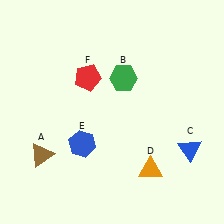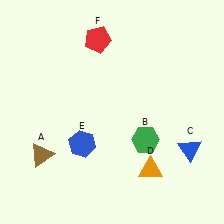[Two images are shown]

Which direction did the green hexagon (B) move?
The green hexagon (B) moved down.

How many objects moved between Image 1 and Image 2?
2 objects moved between the two images.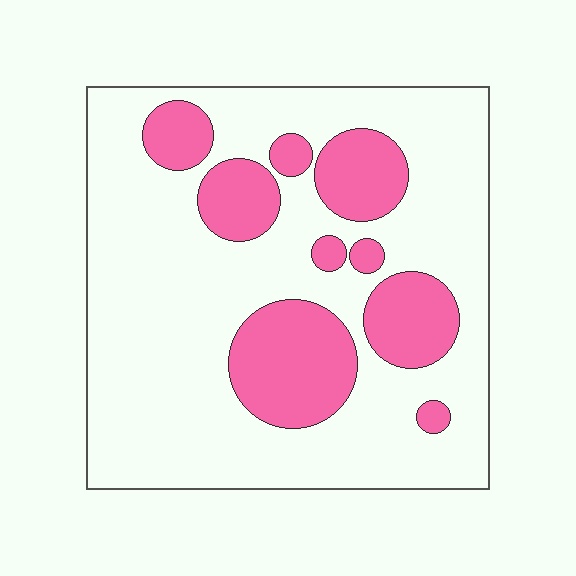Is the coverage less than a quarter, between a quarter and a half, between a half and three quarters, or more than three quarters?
Between a quarter and a half.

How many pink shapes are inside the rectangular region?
9.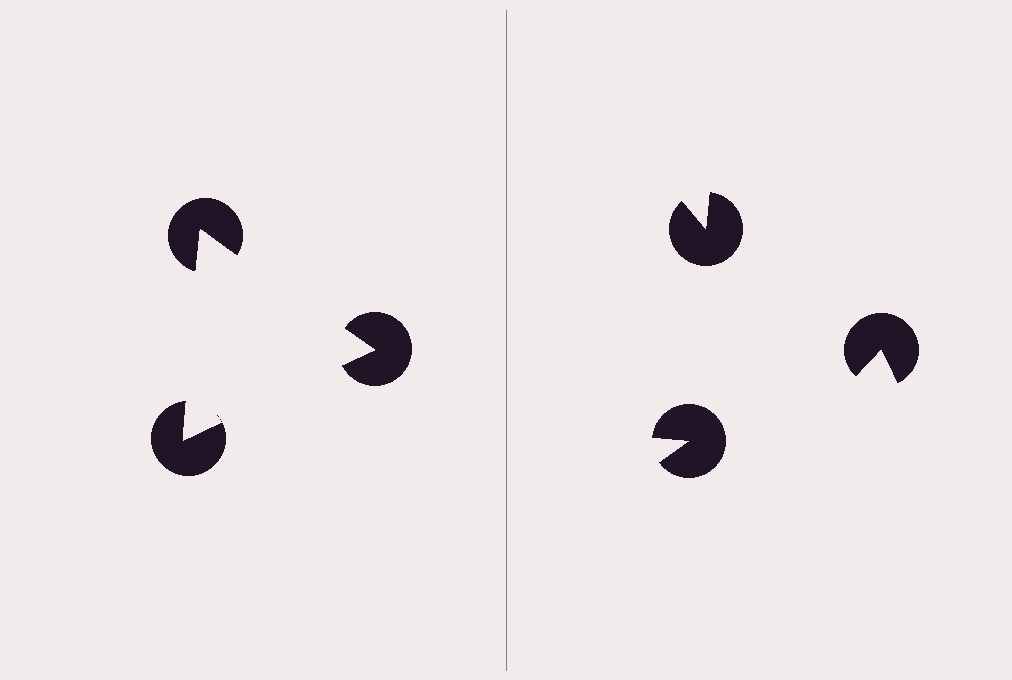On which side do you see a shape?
An illusory triangle appears on the left side. On the right side the wedge cuts are rotated, so no coherent shape forms.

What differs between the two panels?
The pac-man discs are positioned identically on both sides; only the wedge orientations differ. On the left they align to a triangle; on the right they are misaligned.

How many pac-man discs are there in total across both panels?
6 — 3 on each side.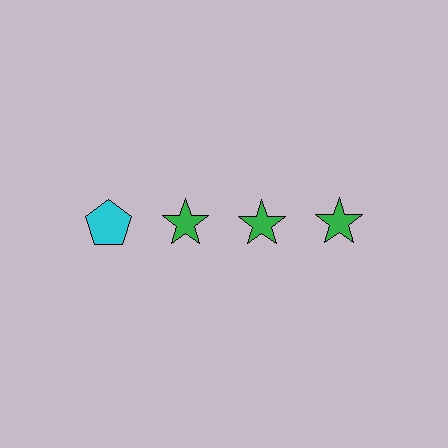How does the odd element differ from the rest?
It differs in both color (cyan instead of green) and shape (pentagon instead of star).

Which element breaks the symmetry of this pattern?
The cyan pentagon in the top row, leftmost column breaks the symmetry. All other shapes are green stars.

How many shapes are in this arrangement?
There are 4 shapes arranged in a grid pattern.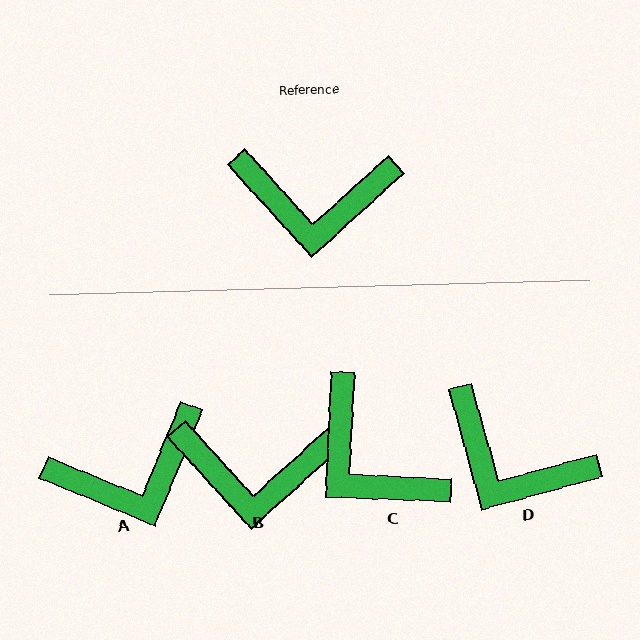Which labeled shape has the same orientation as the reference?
B.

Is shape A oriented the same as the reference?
No, it is off by about 26 degrees.